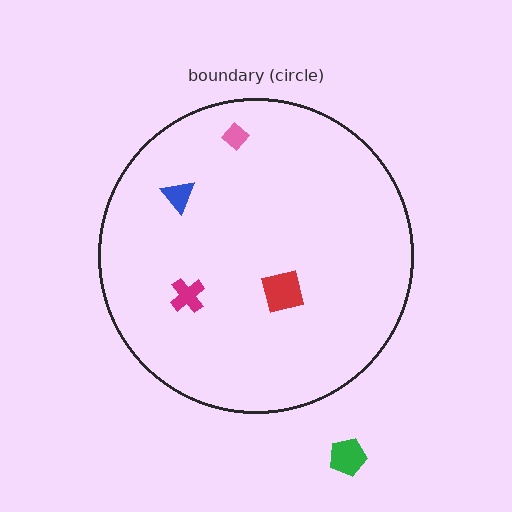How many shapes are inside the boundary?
4 inside, 1 outside.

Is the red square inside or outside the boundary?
Inside.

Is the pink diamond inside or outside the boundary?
Inside.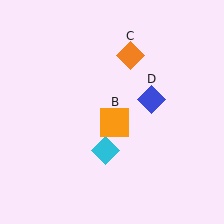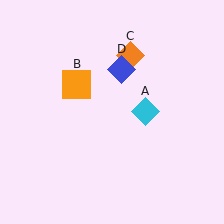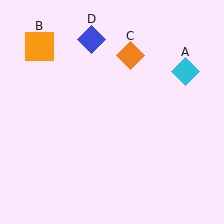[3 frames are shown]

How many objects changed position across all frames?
3 objects changed position: cyan diamond (object A), orange square (object B), blue diamond (object D).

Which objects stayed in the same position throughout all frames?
Orange diamond (object C) remained stationary.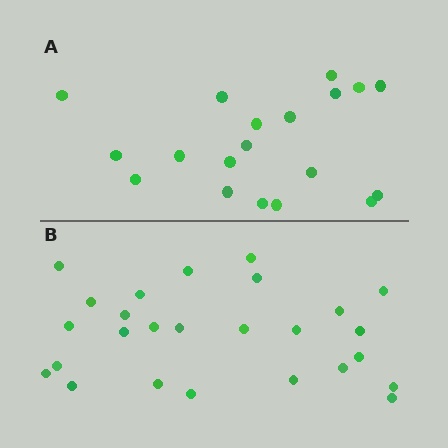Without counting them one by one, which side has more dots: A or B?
Region B (the bottom region) has more dots.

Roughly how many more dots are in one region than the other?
Region B has roughly 8 or so more dots than region A.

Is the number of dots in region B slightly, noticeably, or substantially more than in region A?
Region B has noticeably more, but not dramatically so. The ratio is roughly 1.4 to 1.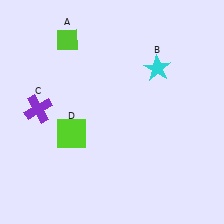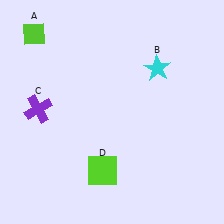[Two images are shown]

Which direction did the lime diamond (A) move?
The lime diamond (A) moved left.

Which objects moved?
The objects that moved are: the lime diamond (A), the lime square (D).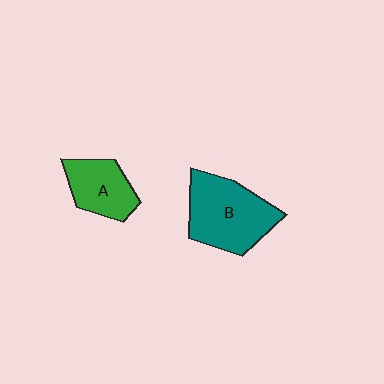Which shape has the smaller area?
Shape A (green).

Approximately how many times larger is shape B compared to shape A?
Approximately 1.6 times.